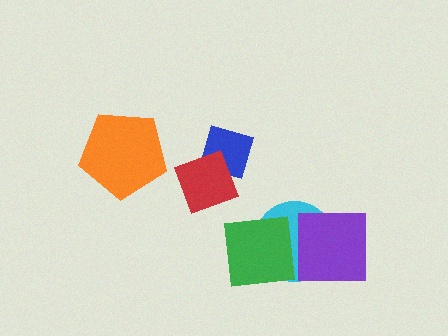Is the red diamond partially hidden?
No, no other shape covers it.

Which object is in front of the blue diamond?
The red diamond is in front of the blue diamond.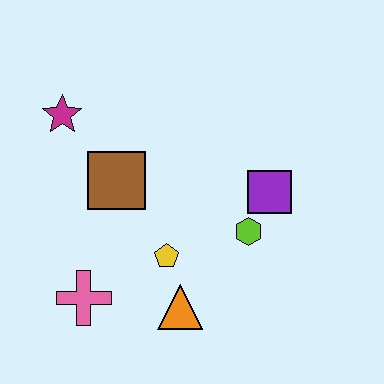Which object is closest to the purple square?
The lime hexagon is closest to the purple square.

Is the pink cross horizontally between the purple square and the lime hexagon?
No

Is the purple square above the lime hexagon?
Yes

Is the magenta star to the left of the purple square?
Yes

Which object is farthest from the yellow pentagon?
The magenta star is farthest from the yellow pentagon.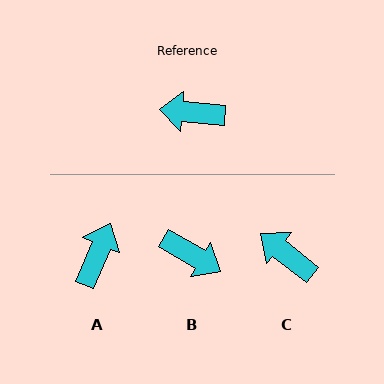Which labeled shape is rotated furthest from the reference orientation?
B, about 155 degrees away.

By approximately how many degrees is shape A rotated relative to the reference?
Approximately 107 degrees clockwise.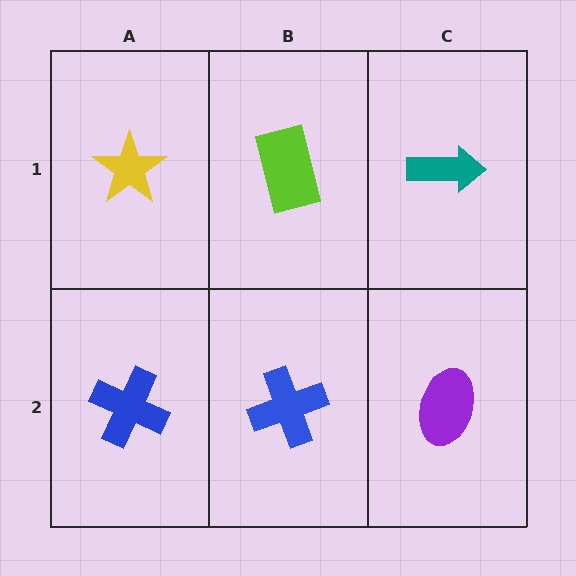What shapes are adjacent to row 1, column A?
A blue cross (row 2, column A), a lime rectangle (row 1, column B).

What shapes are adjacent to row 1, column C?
A purple ellipse (row 2, column C), a lime rectangle (row 1, column B).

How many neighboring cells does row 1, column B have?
3.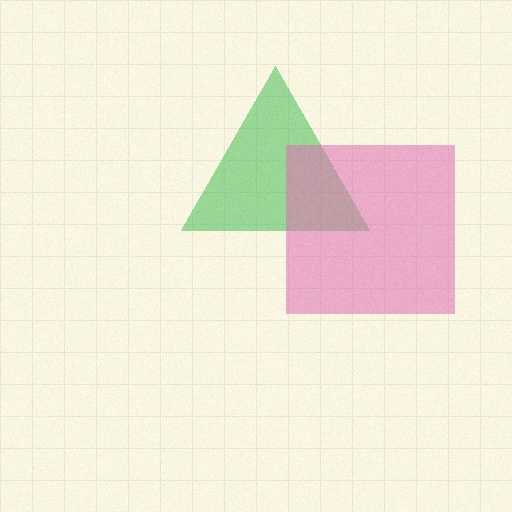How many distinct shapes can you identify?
There are 2 distinct shapes: a green triangle, a pink square.